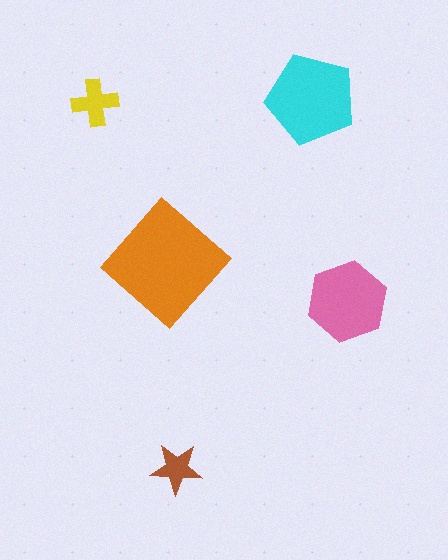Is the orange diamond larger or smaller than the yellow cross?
Larger.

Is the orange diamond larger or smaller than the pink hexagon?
Larger.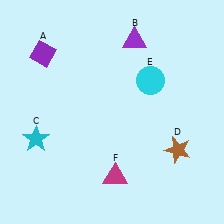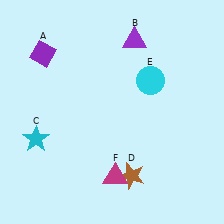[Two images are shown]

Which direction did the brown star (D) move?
The brown star (D) moved left.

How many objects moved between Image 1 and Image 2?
1 object moved between the two images.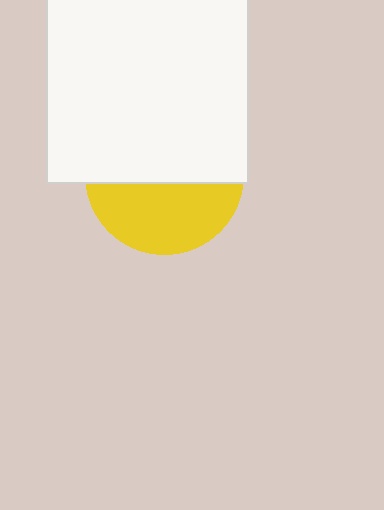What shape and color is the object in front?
The object in front is a white square.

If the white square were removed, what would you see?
You would see the complete yellow circle.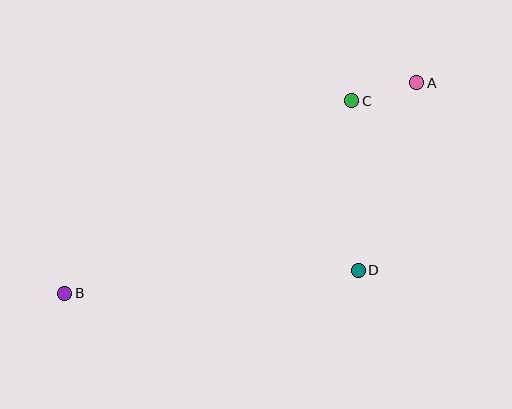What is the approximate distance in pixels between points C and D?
The distance between C and D is approximately 170 pixels.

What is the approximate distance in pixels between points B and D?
The distance between B and D is approximately 294 pixels.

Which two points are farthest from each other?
Points A and B are farthest from each other.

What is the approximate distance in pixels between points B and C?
The distance between B and C is approximately 345 pixels.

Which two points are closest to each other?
Points A and C are closest to each other.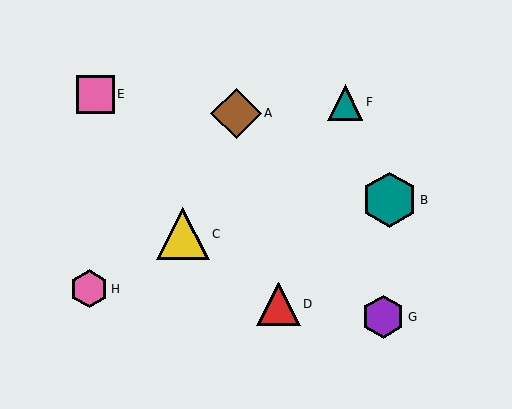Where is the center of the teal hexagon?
The center of the teal hexagon is at (390, 200).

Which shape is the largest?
The teal hexagon (labeled B) is the largest.